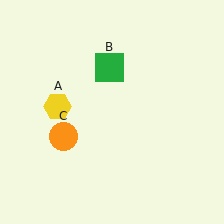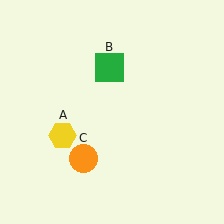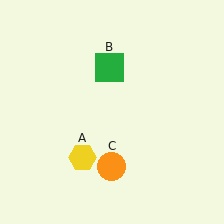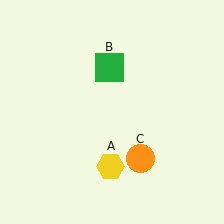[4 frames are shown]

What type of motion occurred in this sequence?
The yellow hexagon (object A), orange circle (object C) rotated counterclockwise around the center of the scene.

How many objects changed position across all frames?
2 objects changed position: yellow hexagon (object A), orange circle (object C).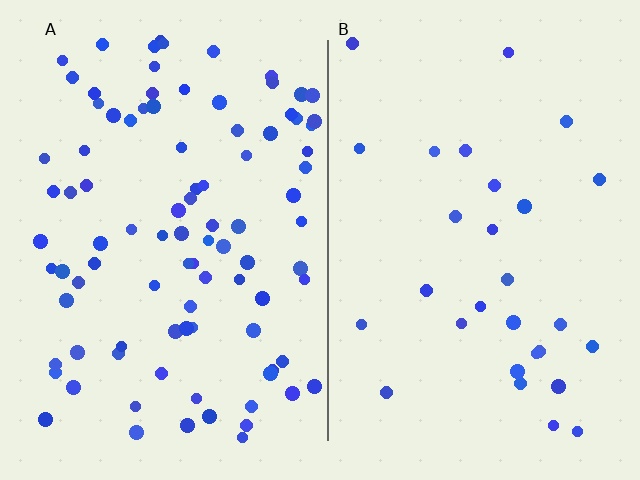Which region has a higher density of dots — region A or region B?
A (the left).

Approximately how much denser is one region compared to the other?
Approximately 3.2× — region A over region B.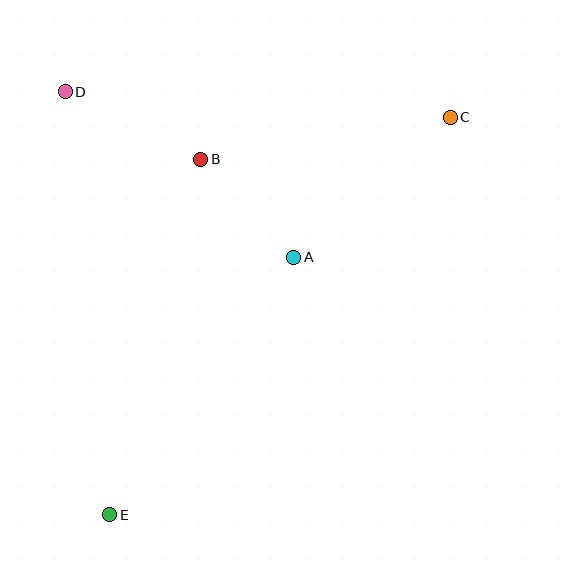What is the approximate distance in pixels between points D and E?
The distance between D and E is approximately 425 pixels.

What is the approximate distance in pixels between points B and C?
The distance between B and C is approximately 253 pixels.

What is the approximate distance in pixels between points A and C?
The distance between A and C is approximately 210 pixels.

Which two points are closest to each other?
Points A and B are closest to each other.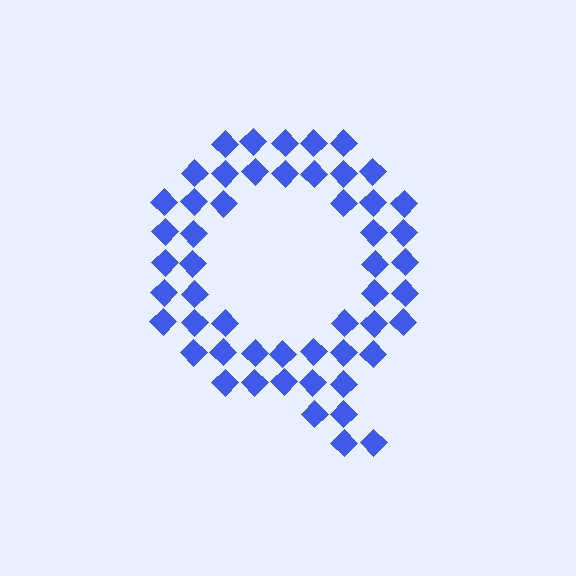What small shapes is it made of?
It is made of small diamonds.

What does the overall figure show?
The overall figure shows the letter Q.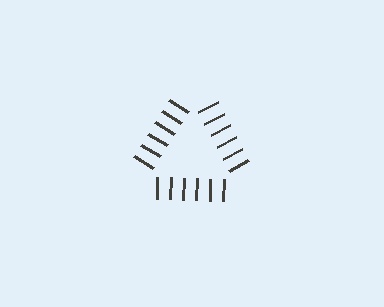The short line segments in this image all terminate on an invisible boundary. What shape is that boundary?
An illusory triangle — the line segments terminate on its edges but no continuous stroke is drawn.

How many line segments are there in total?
18 — 6 along each of the 3 edges.